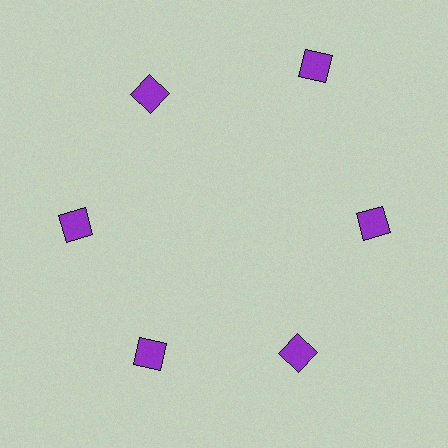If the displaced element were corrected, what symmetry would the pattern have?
It would have 6-fold rotational symmetry — the pattern would map onto itself every 60 degrees.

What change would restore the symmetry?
The symmetry would be restored by moving it inward, back onto the ring so that all 6 squares sit at equal angles and equal distance from the center.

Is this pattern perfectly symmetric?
No. The 6 purple squares are arranged in a ring, but one element near the 1 o'clock position is pushed outward from the center, breaking the 6-fold rotational symmetry.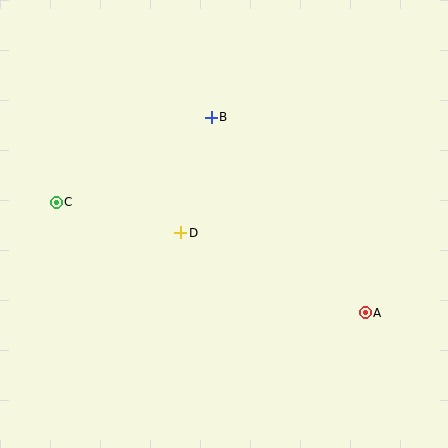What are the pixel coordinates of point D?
Point D is at (181, 233).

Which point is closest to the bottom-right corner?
Point A is closest to the bottom-right corner.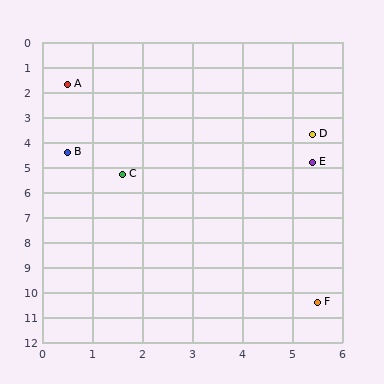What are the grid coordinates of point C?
Point C is at approximately (1.6, 5.3).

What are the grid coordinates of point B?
Point B is at approximately (0.5, 4.4).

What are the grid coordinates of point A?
Point A is at approximately (0.5, 1.7).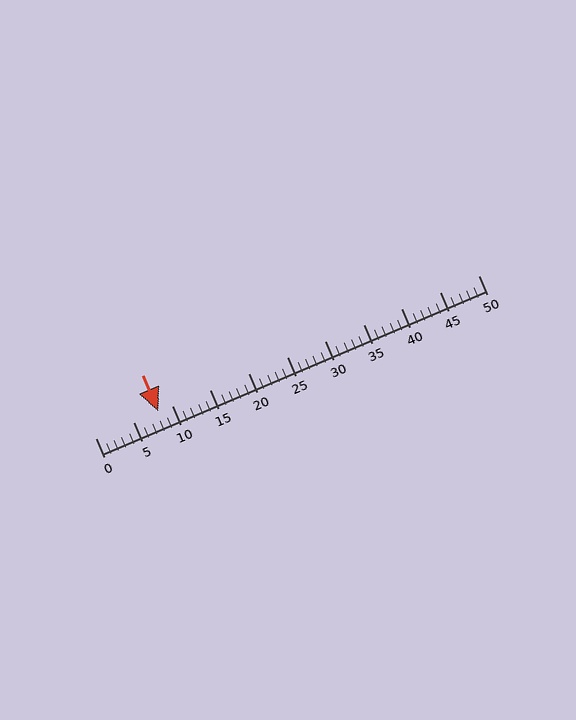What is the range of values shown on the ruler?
The ruler shows values from 0 to 50.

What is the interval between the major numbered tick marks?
The major tick marks are spaced 5 units apart.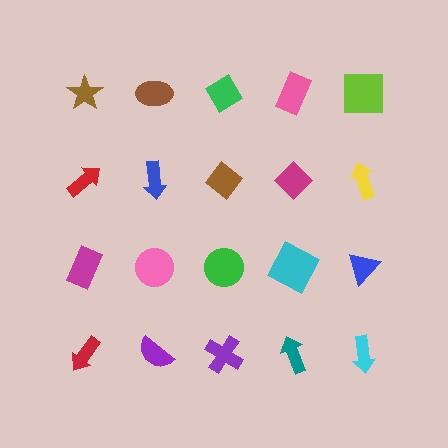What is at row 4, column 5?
A cyan arrow.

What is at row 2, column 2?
A blue arrow.